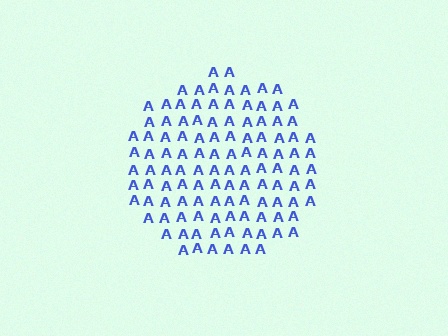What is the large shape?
The large shape is a circle.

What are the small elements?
The small elements are letter A's.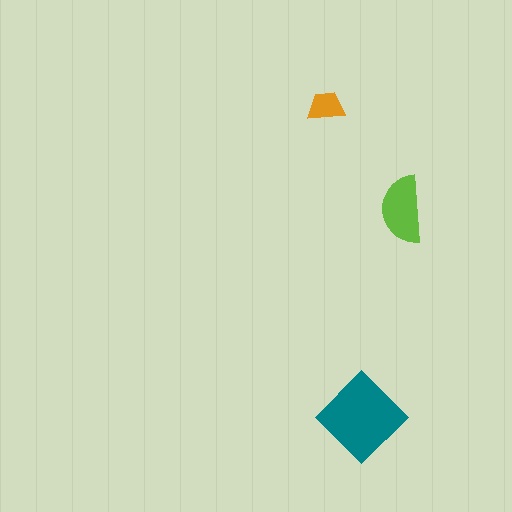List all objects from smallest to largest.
The orange trapezoid, the lime semicircle, the teal diamond.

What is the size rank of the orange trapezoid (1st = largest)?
3rd.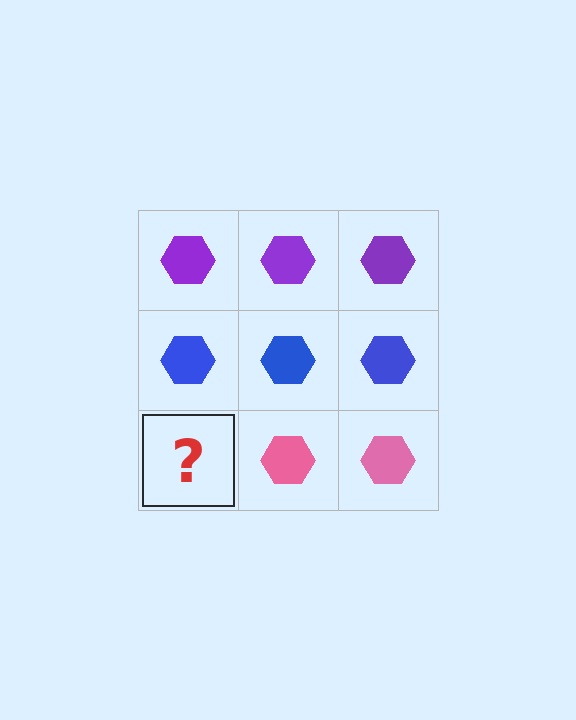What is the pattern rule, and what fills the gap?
The rule is that each row has a consistent color. The gap should be filled with a pink hexagon.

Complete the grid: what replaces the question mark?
The question mark should be replaced with a pink hexagon.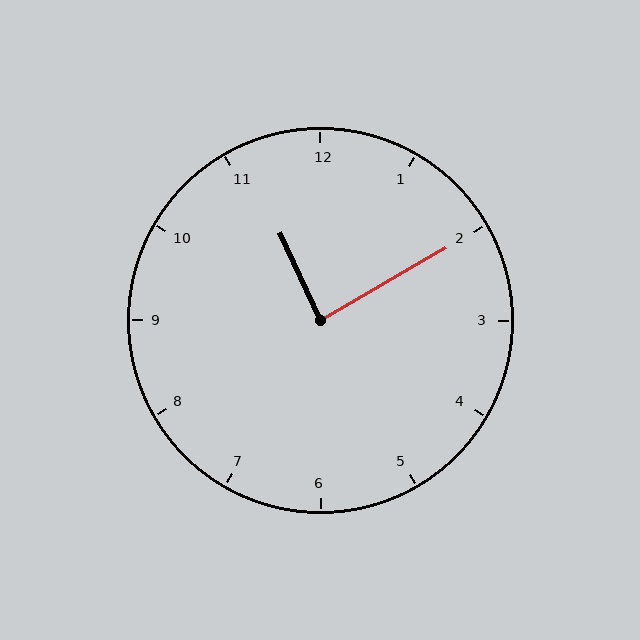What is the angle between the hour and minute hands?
Approximately 85 degrees.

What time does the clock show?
11:10.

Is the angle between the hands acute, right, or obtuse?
It is right.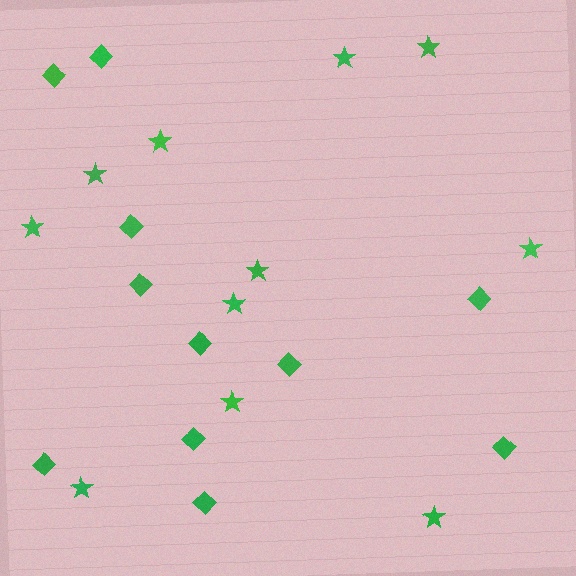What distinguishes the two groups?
There are 2 groups: one group of stars (11) and one group of diamonds (11).